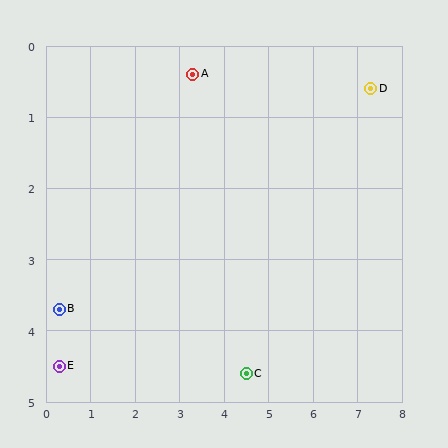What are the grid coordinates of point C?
Point C is at approximately (4.5, 4.6).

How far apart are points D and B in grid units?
Points D and B are about 7.7 grid units apart.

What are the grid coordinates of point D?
Point D is at approximately (7.3, 0.6).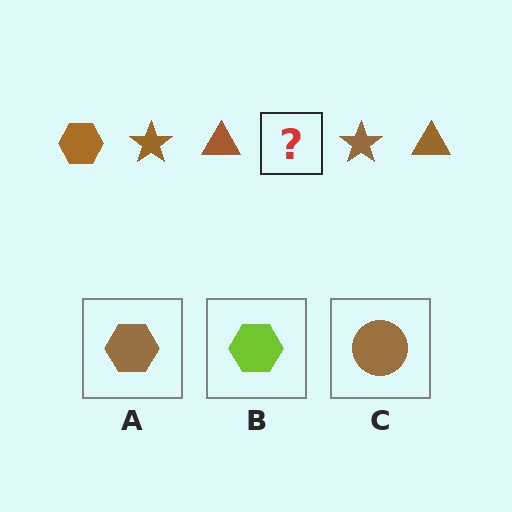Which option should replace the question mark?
Option A.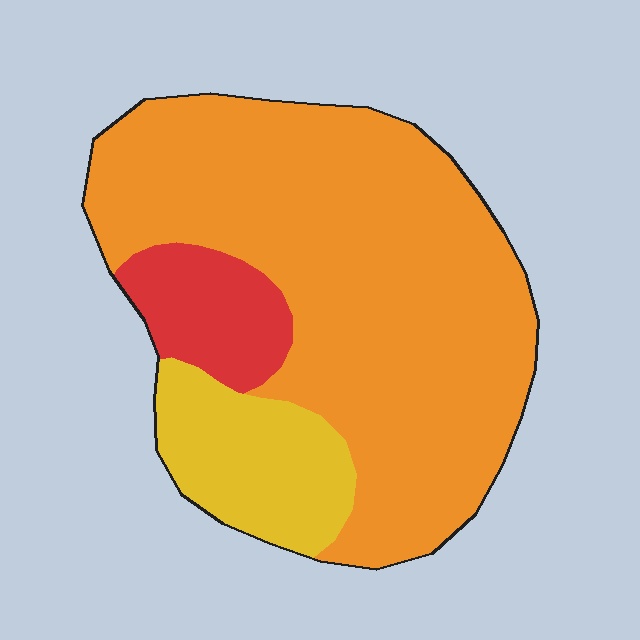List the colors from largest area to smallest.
From largest to smallest: orange, yellow, red.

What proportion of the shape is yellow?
Yellow covers 16% of the shape.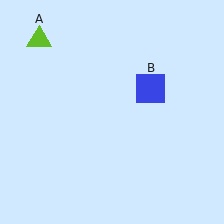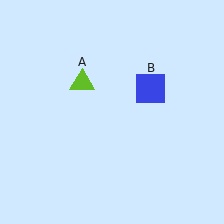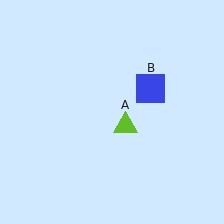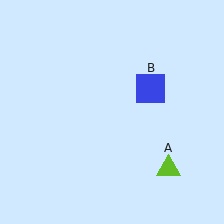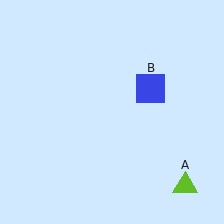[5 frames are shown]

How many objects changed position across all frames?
1 object changed position: lime triangle (object A).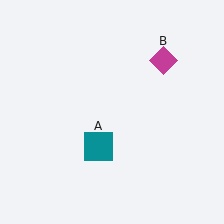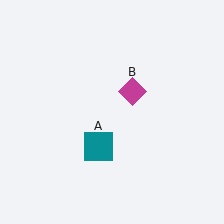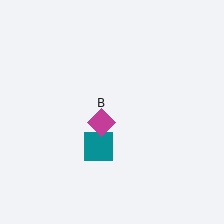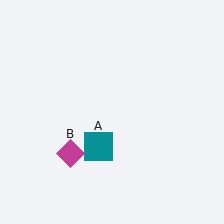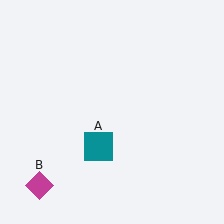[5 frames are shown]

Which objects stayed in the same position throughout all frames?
Teal square (object A) remained stationary.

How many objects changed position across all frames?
1 object changed position: magenta diamond (object B).